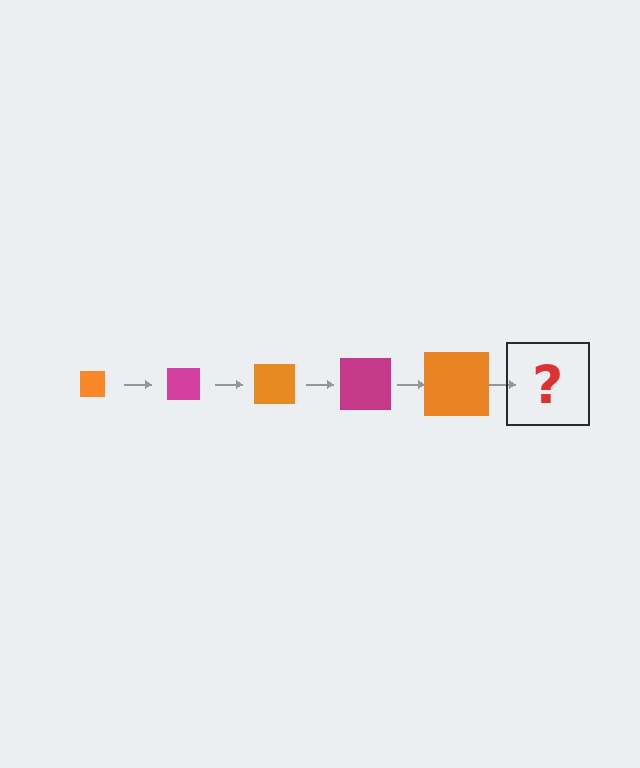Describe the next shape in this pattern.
It should be a magenta square, larger than the previous one.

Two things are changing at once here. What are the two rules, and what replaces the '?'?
The two rules are that the square grows larger each step and the color cycles through orange and magenta. The '?' should be a magenta square, larger than the previous one.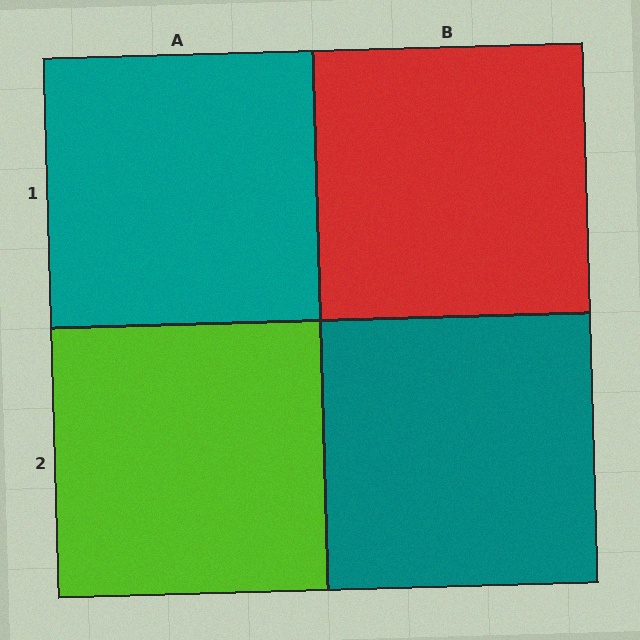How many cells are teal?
2 cells are teal.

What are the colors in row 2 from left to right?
Lime, teal.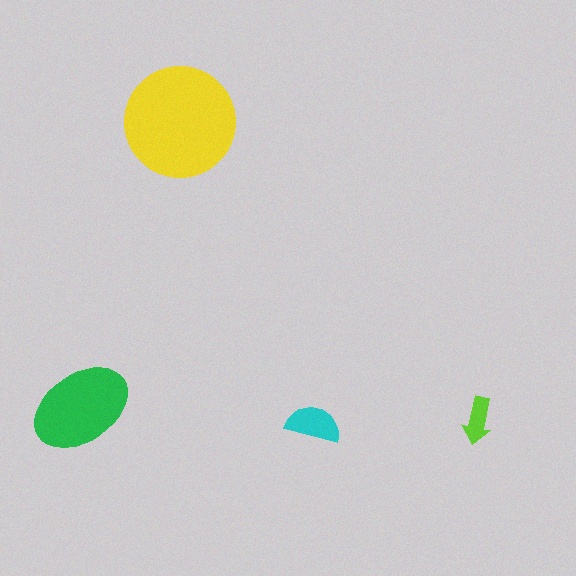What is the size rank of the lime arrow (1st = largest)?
4th.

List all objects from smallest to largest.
The lime arrow, the cyan semicircle, the green ellipse, the yellow circle.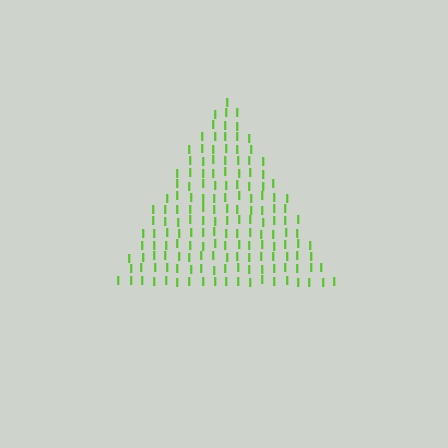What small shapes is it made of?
It is made of small letter I's.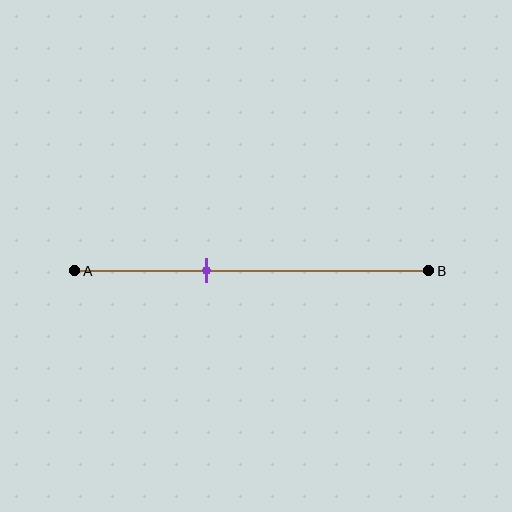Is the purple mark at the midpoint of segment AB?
No, the mark is at about 35% from A, not at the 50% midpoint.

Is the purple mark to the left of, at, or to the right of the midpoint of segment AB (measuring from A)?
The purple mark is to the left of the midpoint of segment AB.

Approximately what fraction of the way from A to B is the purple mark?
The purple mark is approximately 35% of the way from A to B.